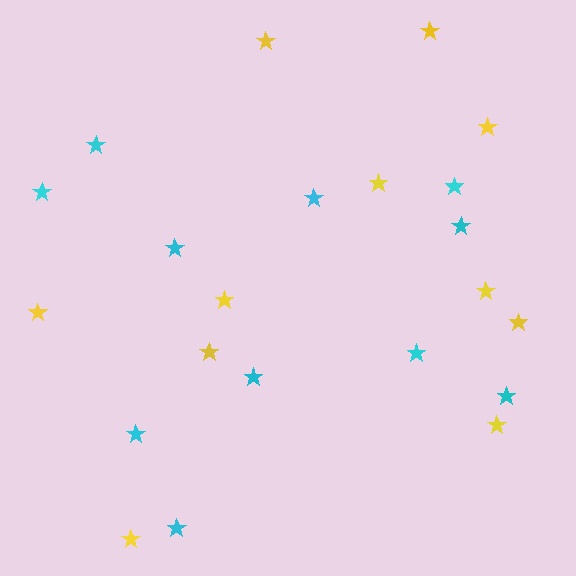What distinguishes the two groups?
There are 2 groups: one group of yellow stars (11) and one group of cyan stars (11).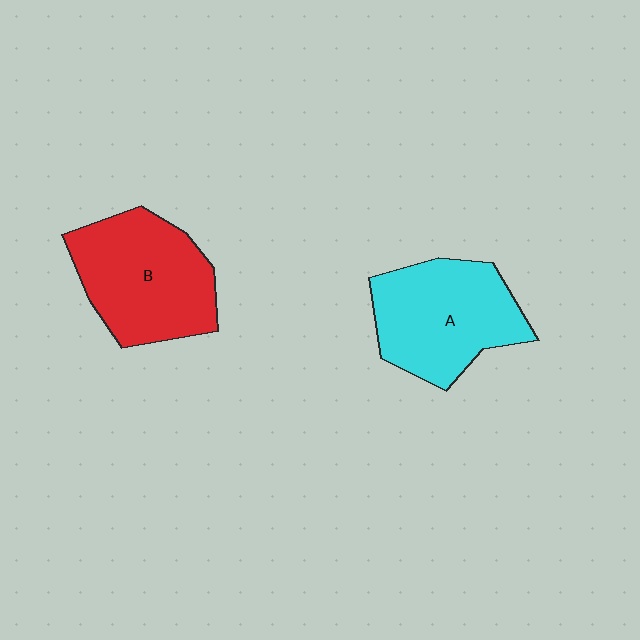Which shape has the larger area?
Shape B (red).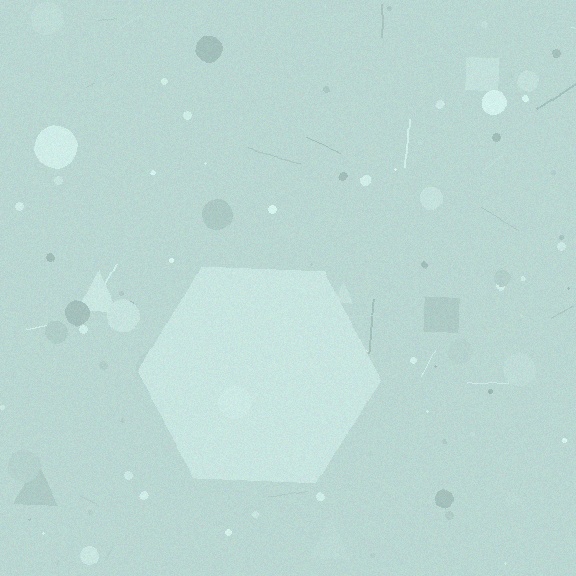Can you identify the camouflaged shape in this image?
The camouflaged shape is a hexagon.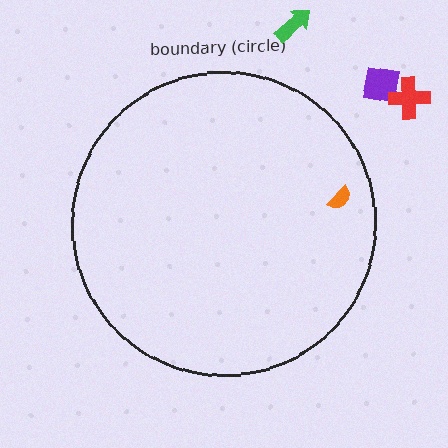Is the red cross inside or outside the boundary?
Outside.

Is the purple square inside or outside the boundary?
Outside.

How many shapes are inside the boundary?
1 inside, 3 outside.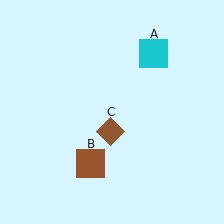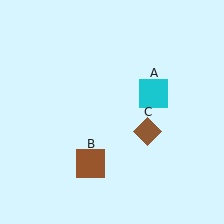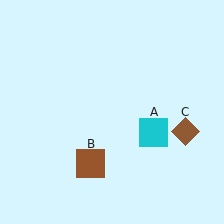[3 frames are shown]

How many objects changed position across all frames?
2 objects changed position: cyan square (object A), brown diamond (object C).